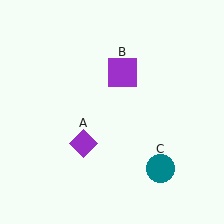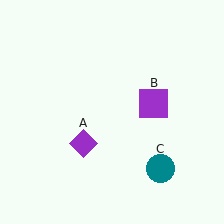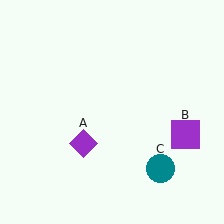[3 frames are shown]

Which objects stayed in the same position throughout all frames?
Purple diamond (object A) and teal circle (object C) remained stationary.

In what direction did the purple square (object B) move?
The purple square (object B) moved down and to the right.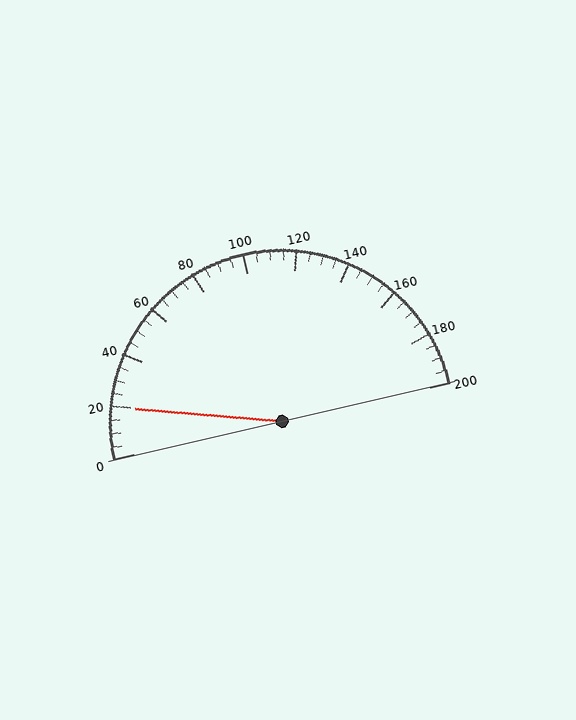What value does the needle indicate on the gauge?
The needle indicates approximately 20.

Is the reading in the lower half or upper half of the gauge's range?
The reading is in the lower half of the range (0 to 200).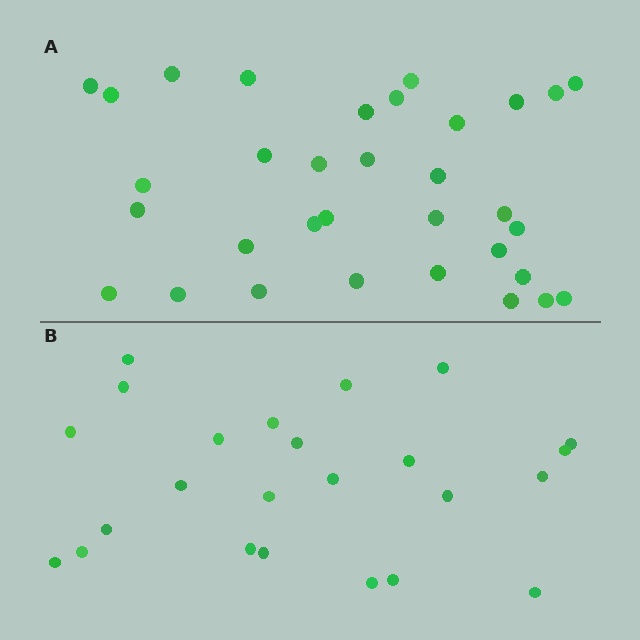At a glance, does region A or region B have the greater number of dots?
Region A (the top region) has more dots.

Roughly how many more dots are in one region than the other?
Region A has roughly 8 or so more dots than region B.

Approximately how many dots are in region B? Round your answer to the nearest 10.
About 20 dots. (The exact count is 24, which rounds to 20.)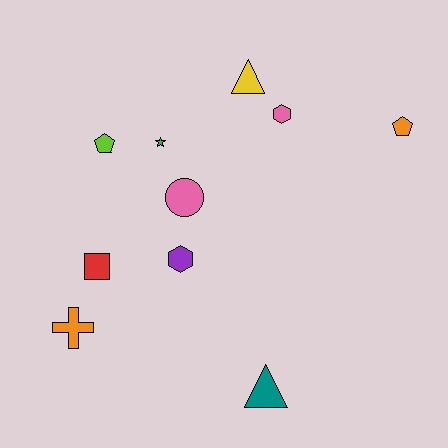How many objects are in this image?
There are 10 objects.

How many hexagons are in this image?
There are 2 hexagons.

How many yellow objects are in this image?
There is 1 yellow object.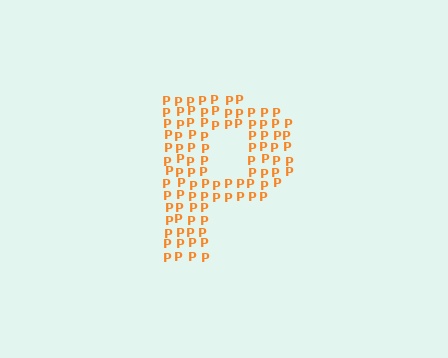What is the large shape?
The large shape is the letter P.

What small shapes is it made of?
It is made of small letter P's.